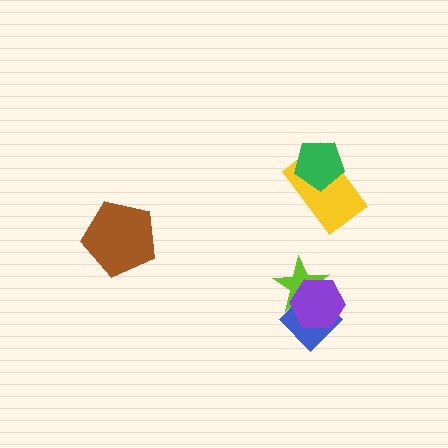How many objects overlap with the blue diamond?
2 objects overlap with the blue diamond.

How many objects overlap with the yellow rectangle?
1 object overlaps with the yellow rectangle.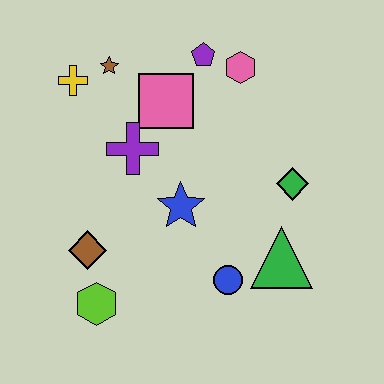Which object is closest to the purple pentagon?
The pink hexagon is closest to the purple pentagon.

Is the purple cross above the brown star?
No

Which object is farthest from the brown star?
The green triangle is farthest from the brown star.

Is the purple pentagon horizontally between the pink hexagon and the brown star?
Yes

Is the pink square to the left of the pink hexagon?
Yes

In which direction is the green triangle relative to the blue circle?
The green triangle is to the right of the blue circle.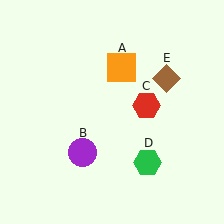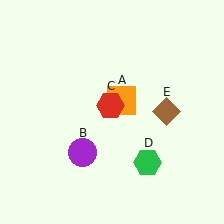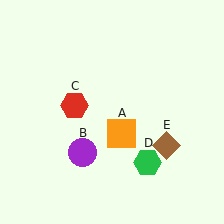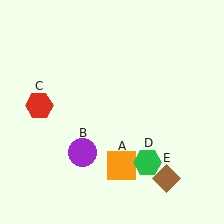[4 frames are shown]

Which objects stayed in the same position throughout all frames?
Purple circle (object B) and green hexagon (object D) remained stationary.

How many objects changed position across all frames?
3 objects changed position: orange square (object A), red hexagon (object C), brown diamond (object E).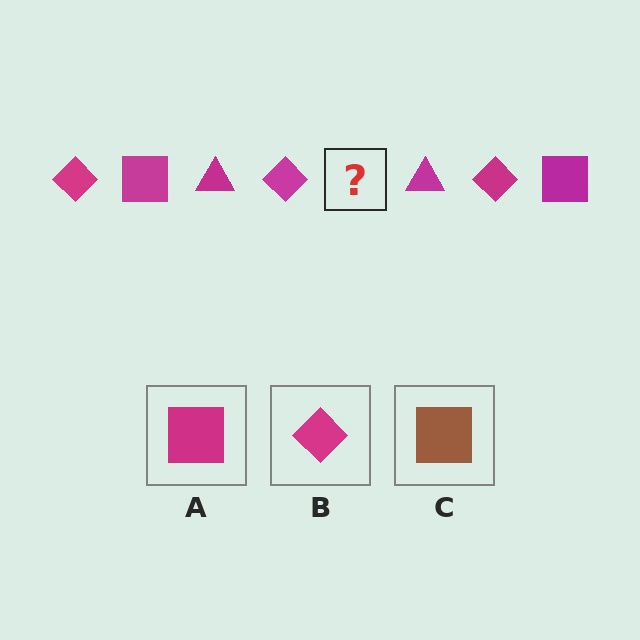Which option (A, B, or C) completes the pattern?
A.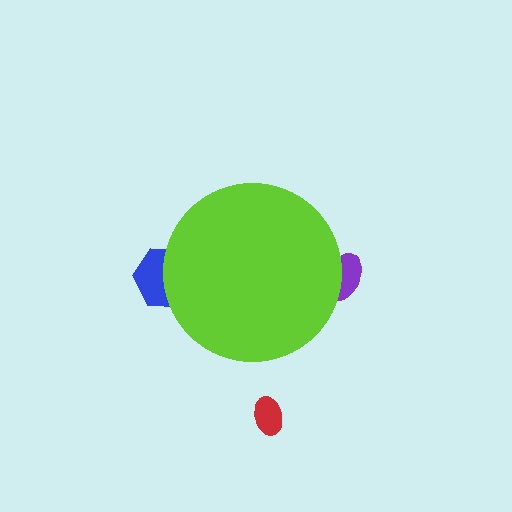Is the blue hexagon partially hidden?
Yes, the blue hexagon is partially hidden behind the lime circle.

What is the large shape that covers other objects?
A lime circle.